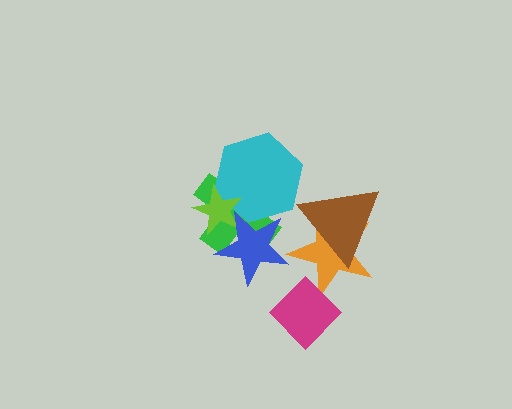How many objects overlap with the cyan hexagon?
3 objects overlap with the cyan hexagon.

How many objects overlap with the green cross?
3 objects overlap with the green cross.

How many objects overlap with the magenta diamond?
1 object overlaps with the magenta diamond.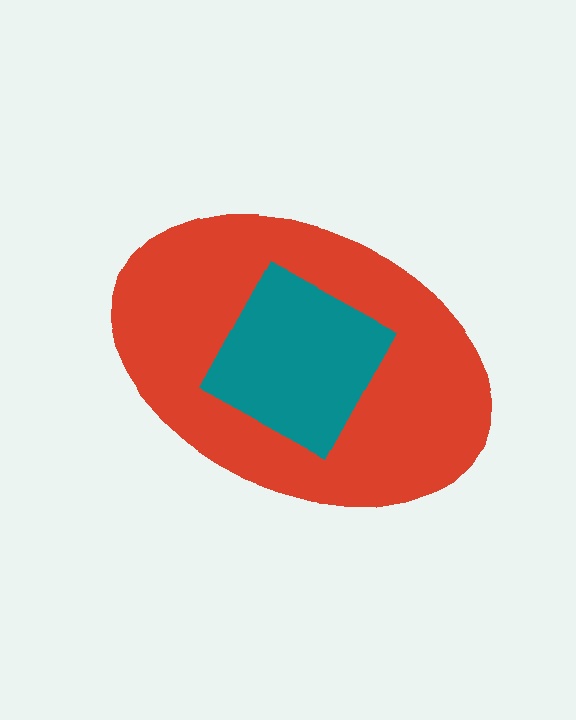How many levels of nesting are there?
2.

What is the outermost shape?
The red ellipse.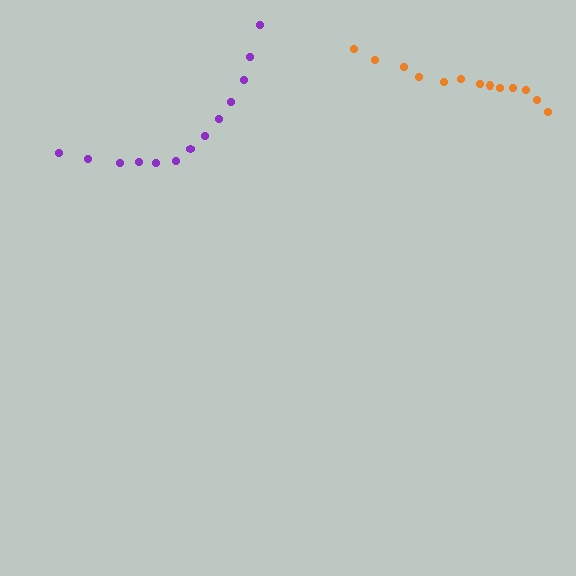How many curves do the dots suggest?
There are 2 distinct paths.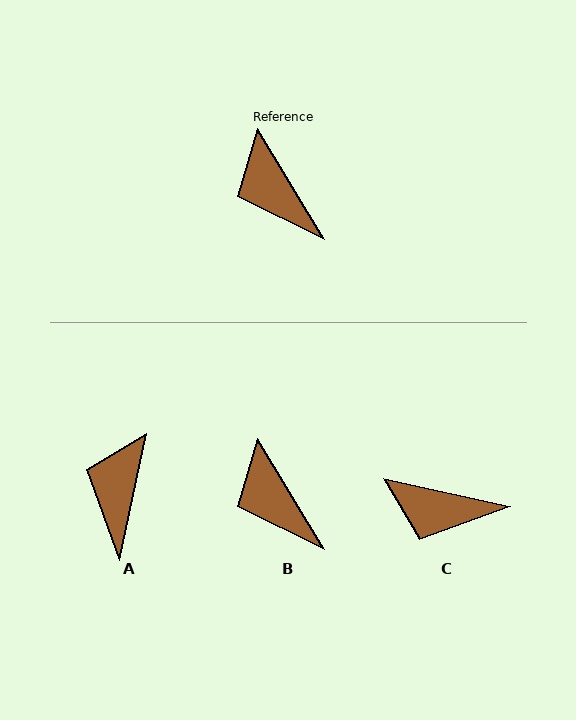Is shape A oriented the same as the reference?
No, it is off by about 43 degrees.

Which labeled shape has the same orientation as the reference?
B.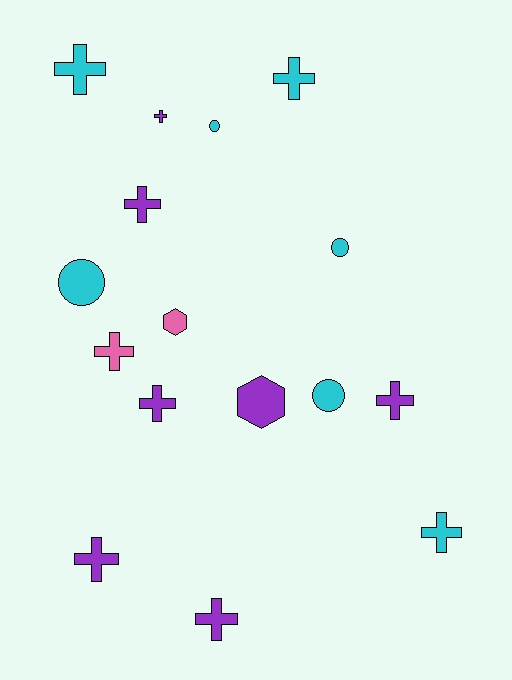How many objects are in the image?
There are 16 objects.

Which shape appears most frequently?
Cross, with 10 objects.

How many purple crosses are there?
There are 6 purple crosses.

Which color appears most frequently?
Cyan, with 7 objects.